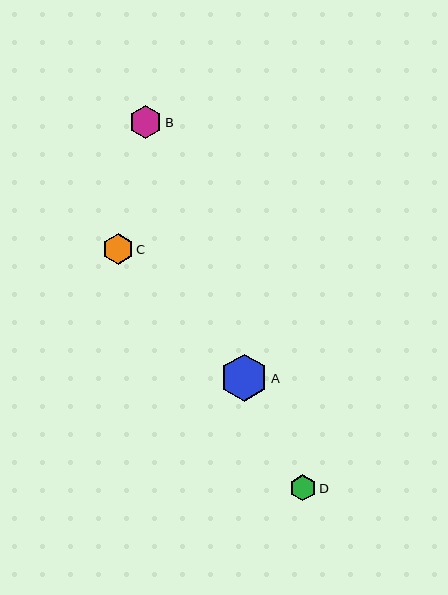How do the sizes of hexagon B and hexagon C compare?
Hexagon B and hexagon C are approximately the same size.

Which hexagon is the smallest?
Hexagon D is the smallest with a size of approximately 26 pixels.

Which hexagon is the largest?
Hexagon A is the largest with a size of approximately 47 pixels.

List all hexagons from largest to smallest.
From largest to smallest: A, B, C, D.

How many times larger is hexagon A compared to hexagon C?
Hexagon A is approximately 1.6 times the size of hexagon C.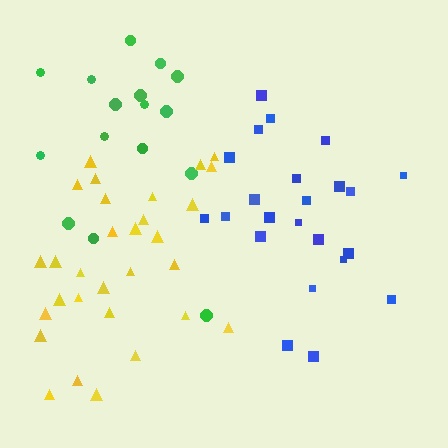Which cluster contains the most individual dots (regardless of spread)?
Yellow (30).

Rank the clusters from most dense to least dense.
blue, yellow, green.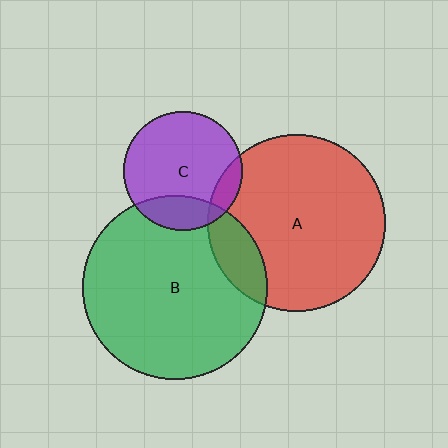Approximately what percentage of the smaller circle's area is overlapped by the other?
Approximately 10%.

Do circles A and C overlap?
Yes.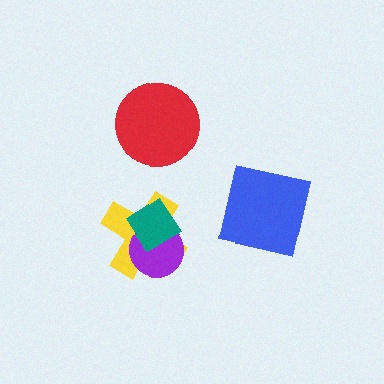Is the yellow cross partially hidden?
Yes, it is partially covered by another shape.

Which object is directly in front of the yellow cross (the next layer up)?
The purple circle is directly in front of the yellow cross.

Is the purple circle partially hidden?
Yes, it is partially covered by another shape.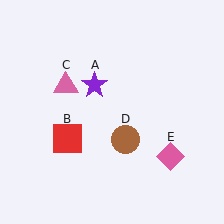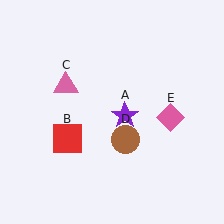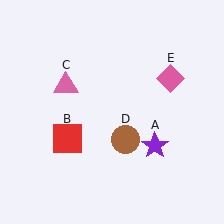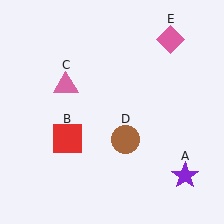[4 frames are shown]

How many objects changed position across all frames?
2 objects changed position: purple star (object A), pink diamond (object E).